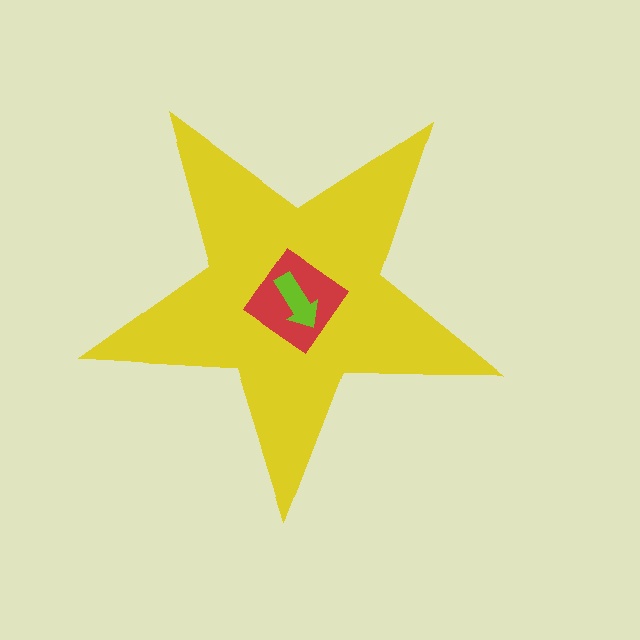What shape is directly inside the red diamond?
The lime arrow.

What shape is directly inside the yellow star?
The red diamond.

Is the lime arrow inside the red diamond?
Yes.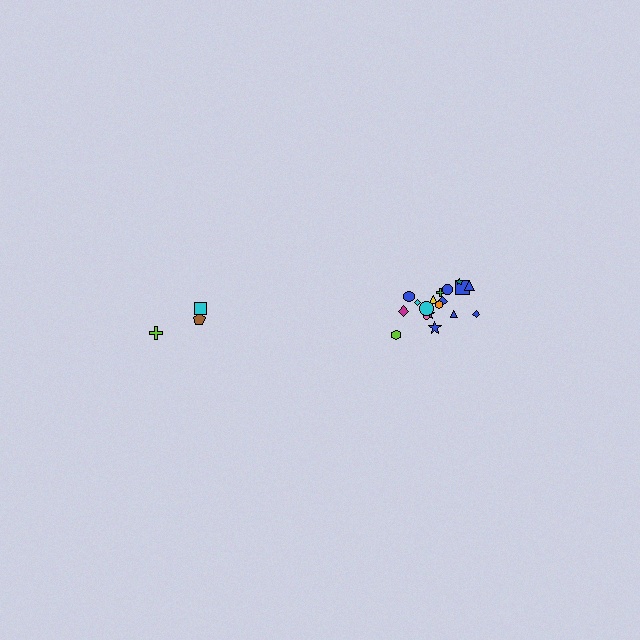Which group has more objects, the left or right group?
The right group.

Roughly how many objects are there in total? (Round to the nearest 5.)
Roughly 20 objects in total.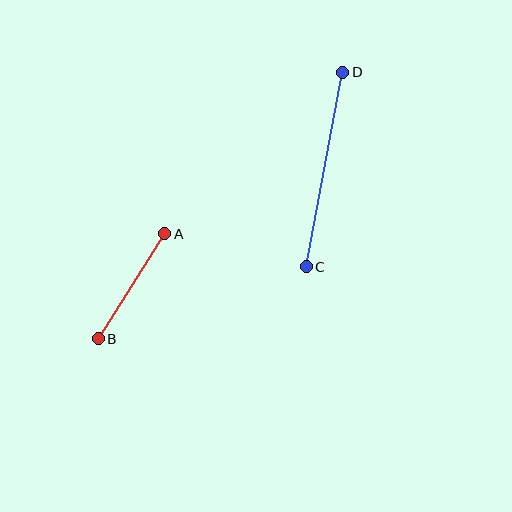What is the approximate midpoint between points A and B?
The midpoint is at approximately (131, 286) pixels.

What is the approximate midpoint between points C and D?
The midpoint is at approximately (325, 170) pixels.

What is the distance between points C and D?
The distance is approximately 198 pixels.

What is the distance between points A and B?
The distance is approximately 124 pixels.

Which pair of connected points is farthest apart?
Points C and D are farthest apart.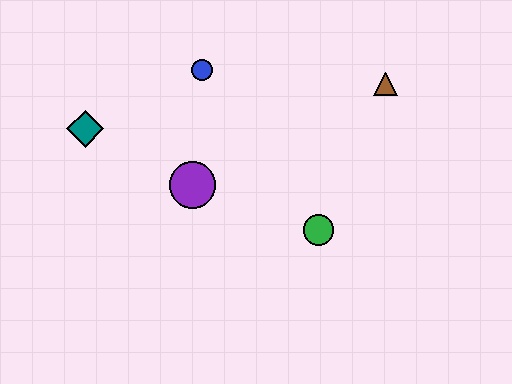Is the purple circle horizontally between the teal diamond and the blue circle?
Yes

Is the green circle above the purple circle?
No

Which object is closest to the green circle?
The purple circle is closest to the green circle.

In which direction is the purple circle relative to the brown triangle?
The purple circle is to the left of the brown triangle.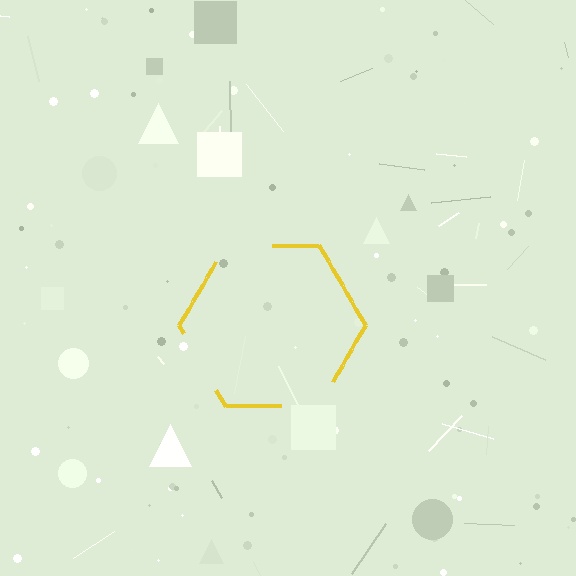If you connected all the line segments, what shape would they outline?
They would outline a hexagon.